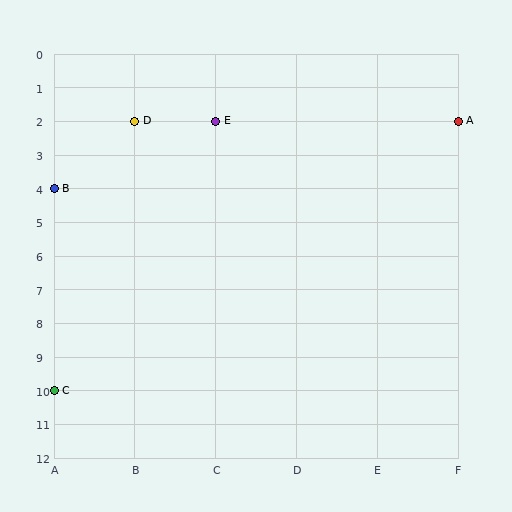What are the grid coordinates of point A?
Point A is at grid coordinates (F, 2).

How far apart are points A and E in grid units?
Points A and E are 3 columns apart.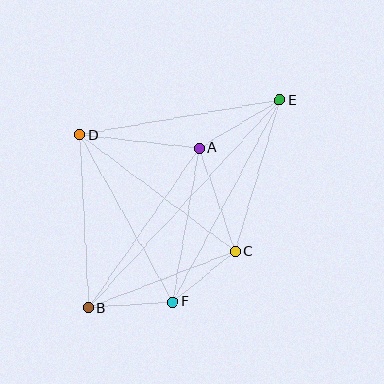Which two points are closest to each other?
Points C and F are closest to each other.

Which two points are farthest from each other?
Points B and E are farthest from each other.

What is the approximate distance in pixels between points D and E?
The distance between D and E is approximately 203 pixels.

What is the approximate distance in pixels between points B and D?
The distance between B and D is approximately 173 pixels.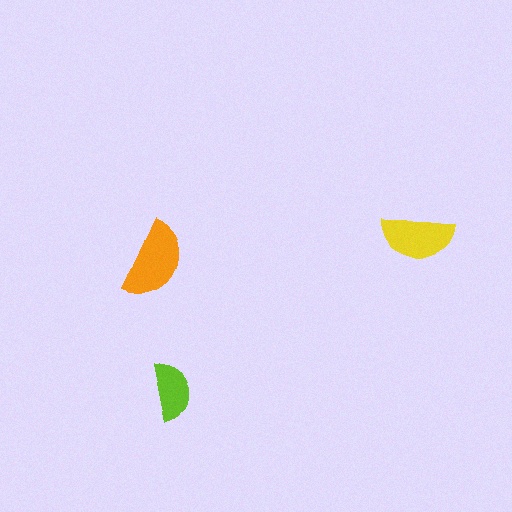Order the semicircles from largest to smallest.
the orange one, the yellow one, the lime one.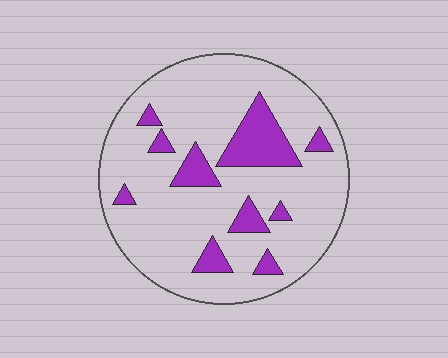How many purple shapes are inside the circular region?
10.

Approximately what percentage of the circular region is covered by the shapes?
Approximately 15%.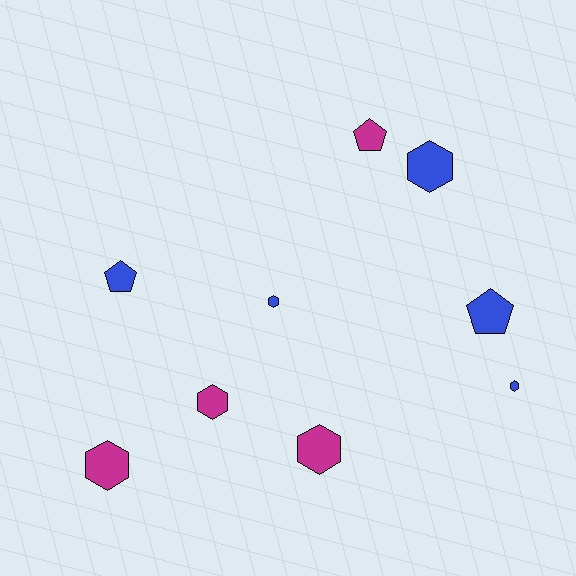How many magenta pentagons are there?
There is 1 magenta pentagon.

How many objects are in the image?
There are 9 objects.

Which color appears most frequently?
Blue, with 5 objects.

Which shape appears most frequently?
Hexagon, with 6 objects.